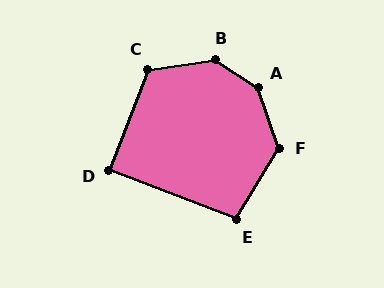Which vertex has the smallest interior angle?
D, at approximately 90 degrees.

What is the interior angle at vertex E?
Approximately 100 degrees (obtuse).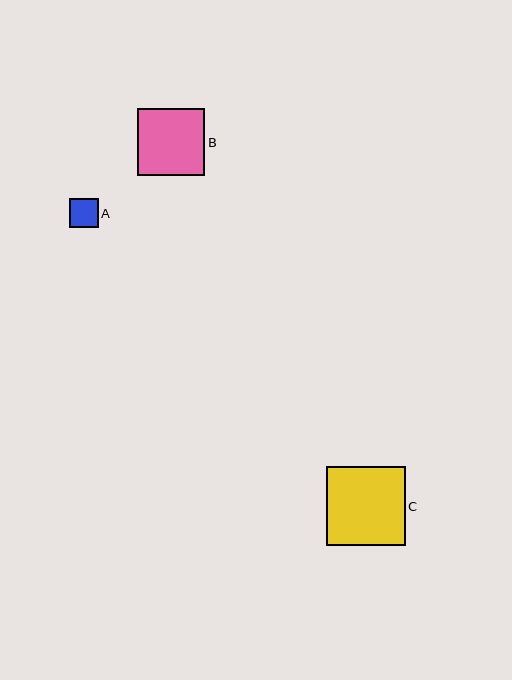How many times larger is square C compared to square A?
Square C is approximately 2.8 times the size of square A.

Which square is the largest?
Square C is the largest with a size of approximately 79 pixels.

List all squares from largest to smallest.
From largest to smallest: C, B, A.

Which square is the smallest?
Square A is the smallest with a size of approximately 29 pixels.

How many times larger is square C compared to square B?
Square C is approximately 1.2 times the size of square B.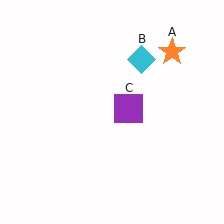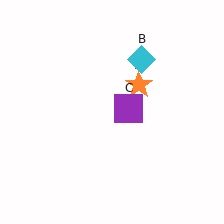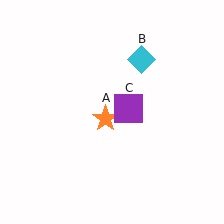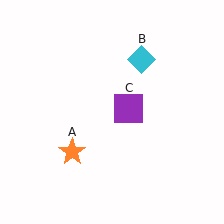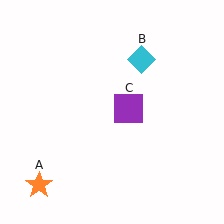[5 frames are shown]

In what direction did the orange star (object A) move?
The orange star (object A) moved down and to the left.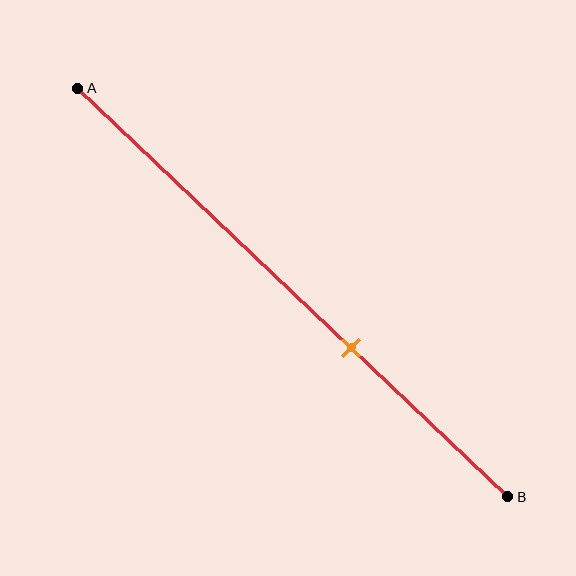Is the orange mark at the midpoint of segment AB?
No, the mark is at about 65% from A, not at the 50% midpoint.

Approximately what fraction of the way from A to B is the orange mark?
The orange mark is approximately 65% of the way from A to B.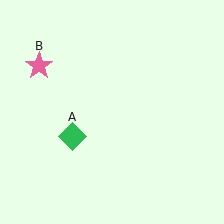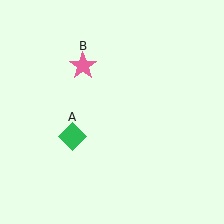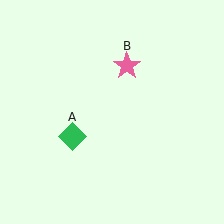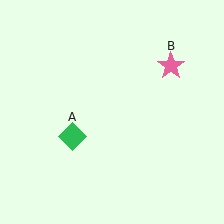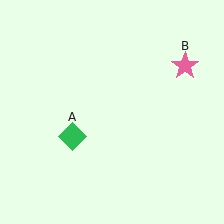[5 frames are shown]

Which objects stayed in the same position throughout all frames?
Green diamond (object A) remained stationary.